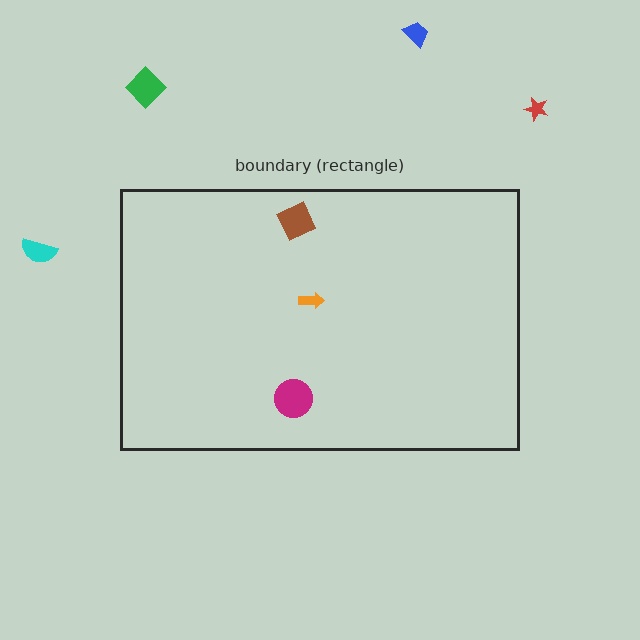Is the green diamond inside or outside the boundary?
Outside.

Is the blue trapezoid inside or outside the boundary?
Outside.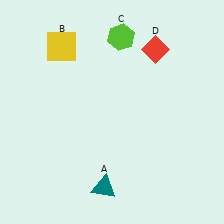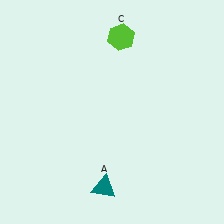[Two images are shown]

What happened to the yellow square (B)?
The yellow square (B) was removed in Image 2. It was in the top-left area of Image 1.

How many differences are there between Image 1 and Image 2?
There are 2 differences between the two images.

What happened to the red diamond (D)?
The red diamond (D) was removed in Image 2. It was in the top-right area of Image 1.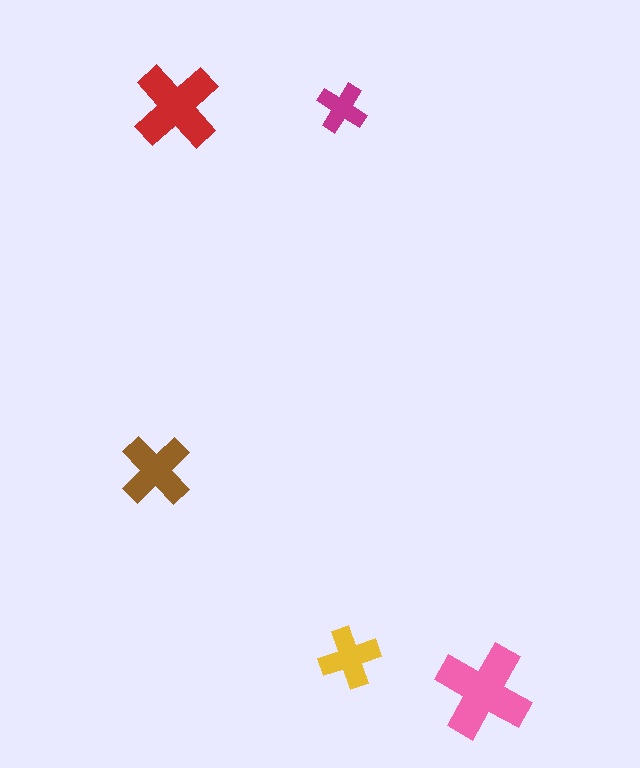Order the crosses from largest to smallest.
the pink one, the red one, the brown one, the yellow one, the magenta one.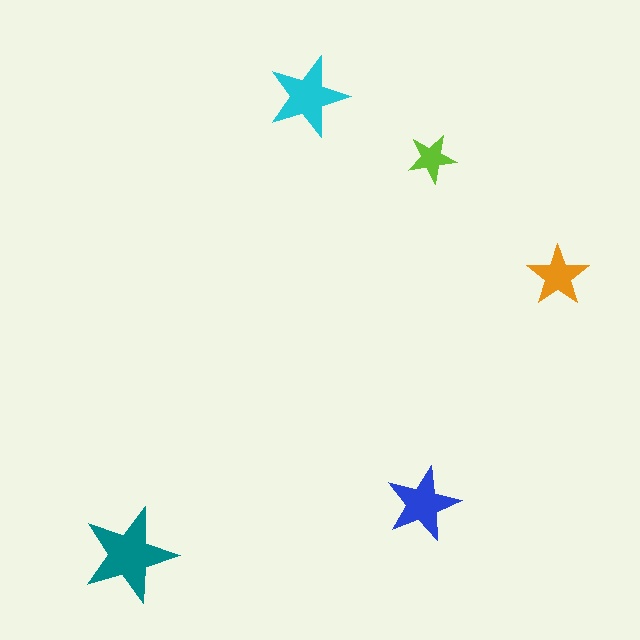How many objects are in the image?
There are 5 objects in the image.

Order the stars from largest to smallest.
the teal one, the cyan one, the blue one, the orange one, the lime one.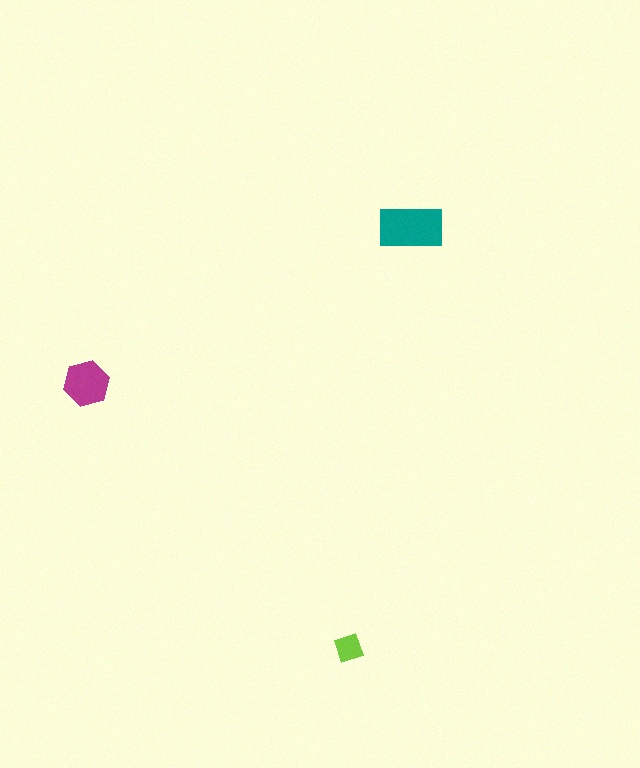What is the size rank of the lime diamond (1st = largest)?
3rd.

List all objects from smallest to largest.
The lime diamond, the magenta hexagon, the teal rectangle.